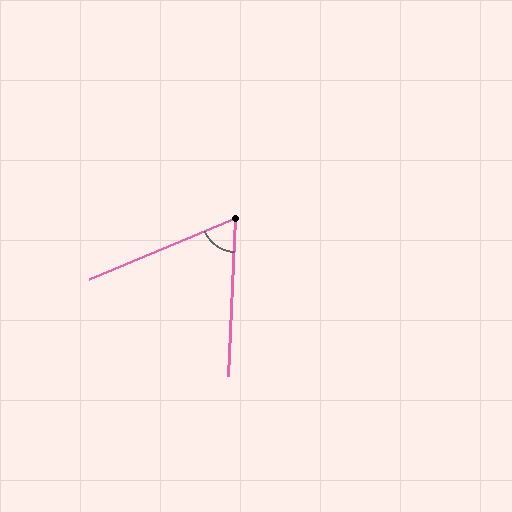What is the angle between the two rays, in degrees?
Approximately 65 degrees.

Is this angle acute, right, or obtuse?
It is acute.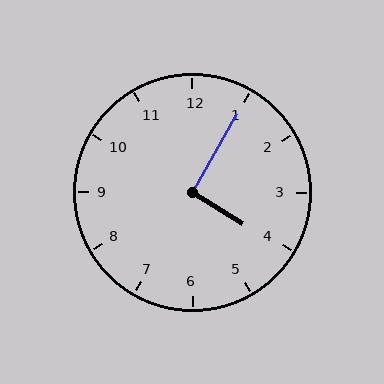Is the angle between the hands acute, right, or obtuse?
It is right.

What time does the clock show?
4:05.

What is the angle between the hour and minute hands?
Approximately 92 degrees.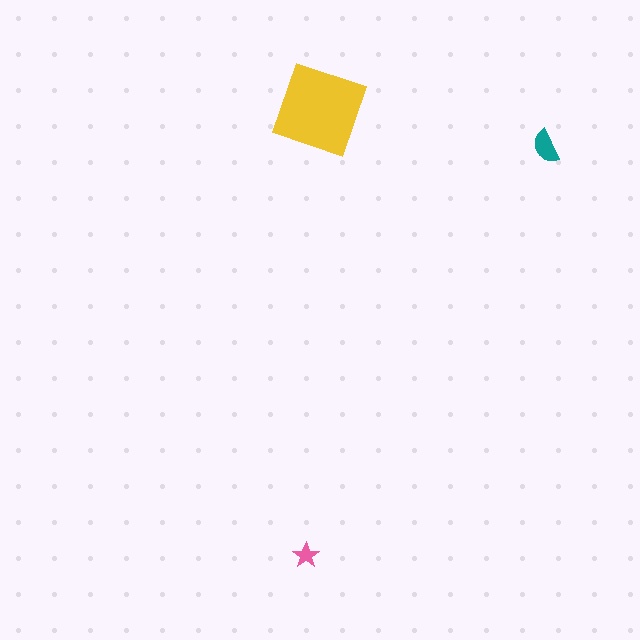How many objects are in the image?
There are 3 objects in the image.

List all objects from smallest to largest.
The pink star, the teal semicircle, the yellow diamond.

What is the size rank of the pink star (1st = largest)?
3rd.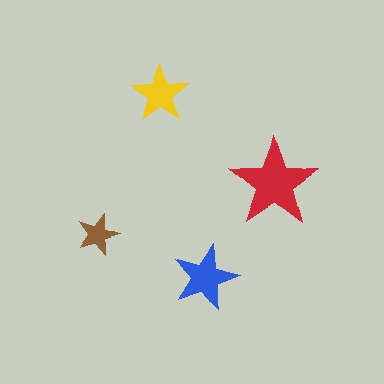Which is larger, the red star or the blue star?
The red one.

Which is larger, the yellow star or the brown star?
The yellow one.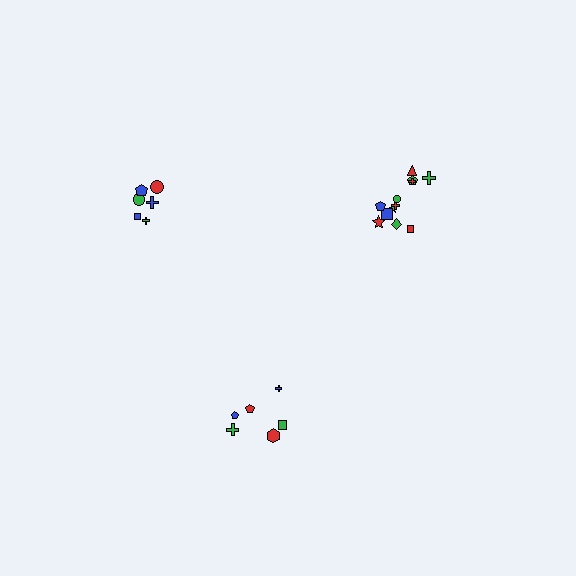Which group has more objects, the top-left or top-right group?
The top-right group.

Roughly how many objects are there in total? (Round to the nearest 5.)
Roughly 25 objects in total.